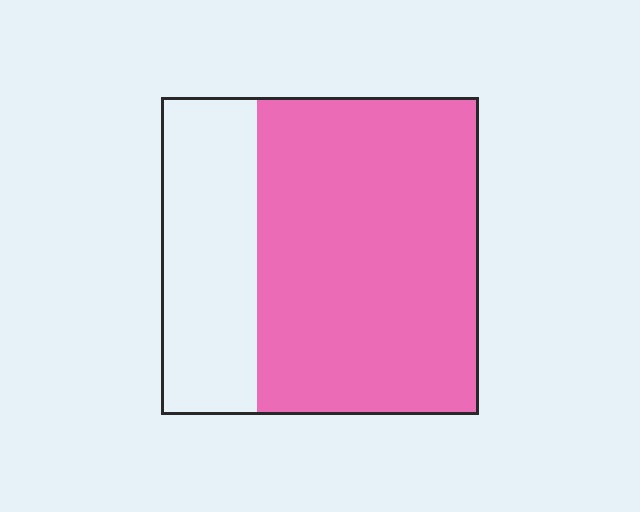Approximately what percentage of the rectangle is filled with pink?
Approximately 70%.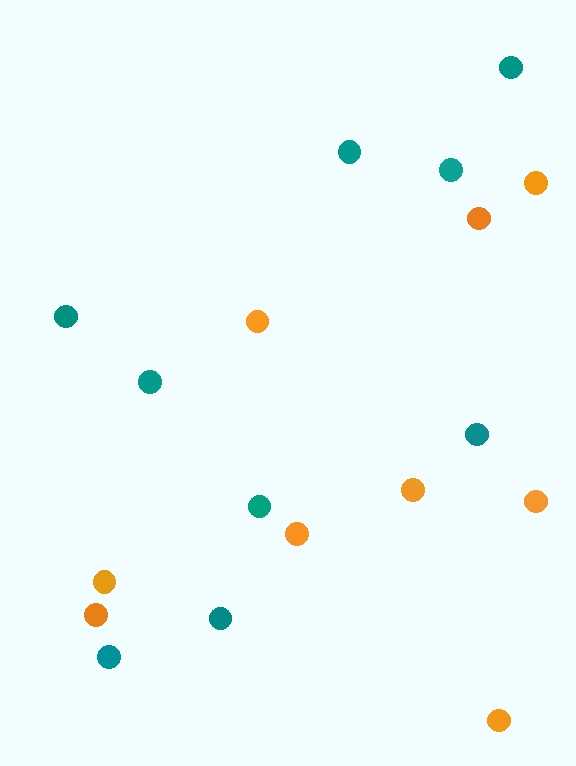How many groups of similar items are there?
There are 2 groups: one group of orange circles (9) and one group of teal circles (9).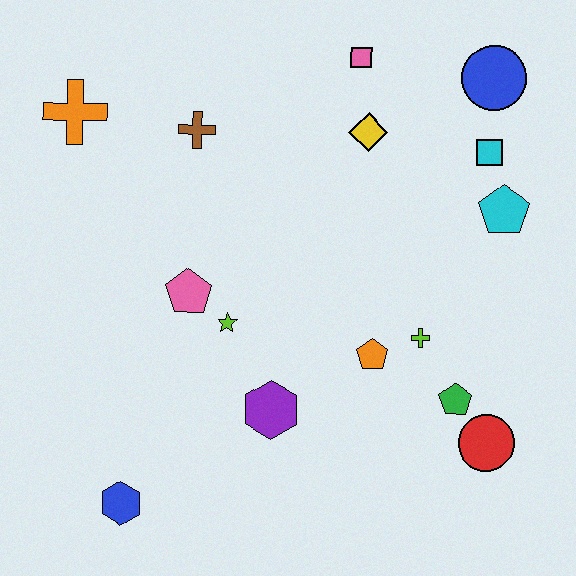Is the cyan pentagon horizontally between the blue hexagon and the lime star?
No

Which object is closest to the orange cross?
The brown cross is closest to the orange cross.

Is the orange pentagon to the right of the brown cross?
Yes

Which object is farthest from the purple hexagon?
The blue circle is farthest from the purple hexagon.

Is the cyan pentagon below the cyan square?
Yes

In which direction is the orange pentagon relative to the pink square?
The orange pentagon is below the pink square.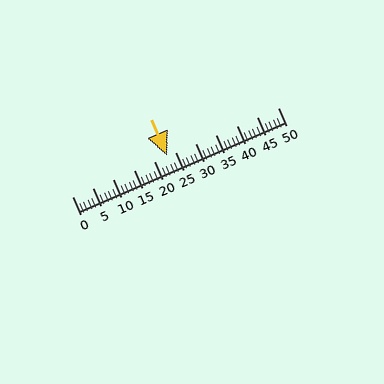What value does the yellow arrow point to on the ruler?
The yellow arrow points to approximately 23.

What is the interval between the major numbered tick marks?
The major tick marks are spaced 5 units apart.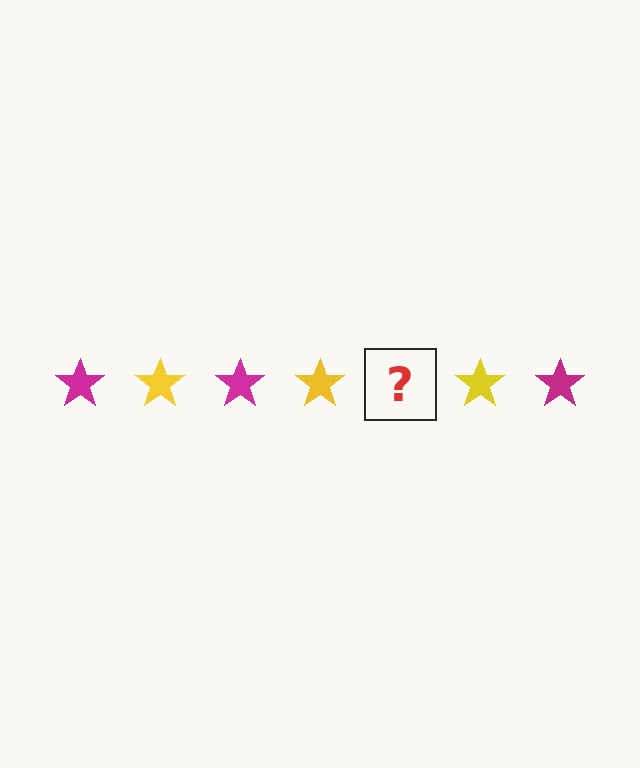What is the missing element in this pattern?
The missing element is a magenta star.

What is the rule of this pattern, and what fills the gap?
The rule is that the pattern cycles through magenta, yellow stars. The gap should be filled with a magenta star.